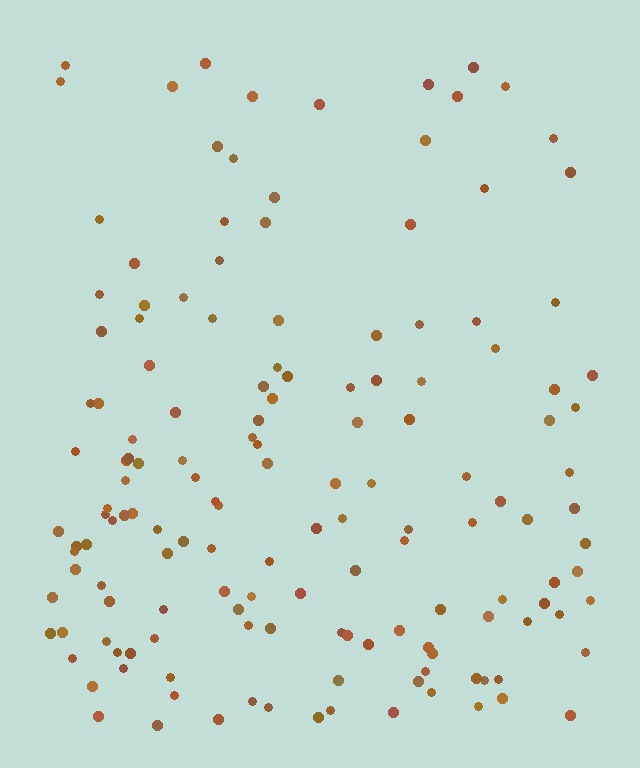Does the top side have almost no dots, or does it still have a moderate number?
Still a moderate number, just noticeably fewer than the bottom.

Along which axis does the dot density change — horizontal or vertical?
Vertical.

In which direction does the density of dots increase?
From top to bottom, with the bottom side densest.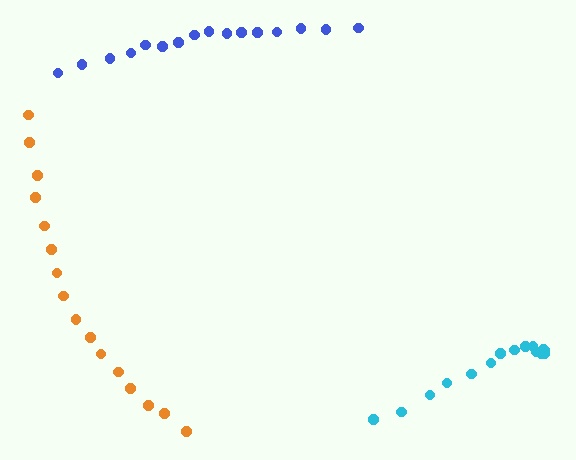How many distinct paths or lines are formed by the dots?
There are 3 distinct paths.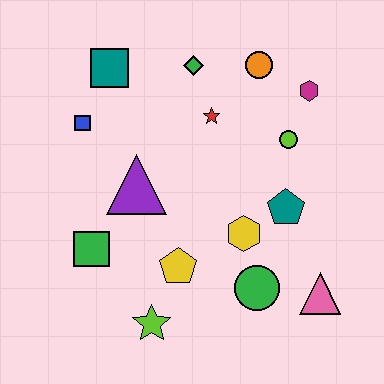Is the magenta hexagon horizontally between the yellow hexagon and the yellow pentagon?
No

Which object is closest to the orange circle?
The magenta hexagon is closest to the orange circle.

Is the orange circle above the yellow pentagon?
Yes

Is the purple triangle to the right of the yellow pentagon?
No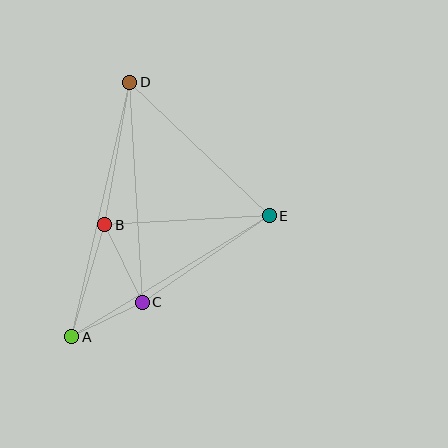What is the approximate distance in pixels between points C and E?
The distance between C and E is approximately 154 pixels.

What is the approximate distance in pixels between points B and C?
The distance between B and C is approximately 86 pixels.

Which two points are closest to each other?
Points A and C are closest to each other.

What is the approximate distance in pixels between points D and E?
The distance between D and E is approximately 193 pixels.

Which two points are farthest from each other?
Points A and D are farthest from each other.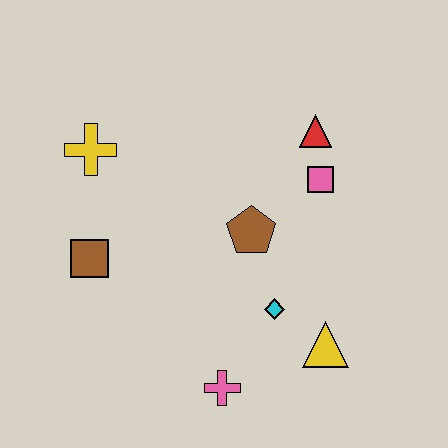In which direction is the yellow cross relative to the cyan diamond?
The yellow cross is to the left of the cyan diamond.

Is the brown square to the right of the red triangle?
No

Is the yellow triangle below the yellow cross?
Yes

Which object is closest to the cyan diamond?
The yellow triangle is closest to the cyan diamond.